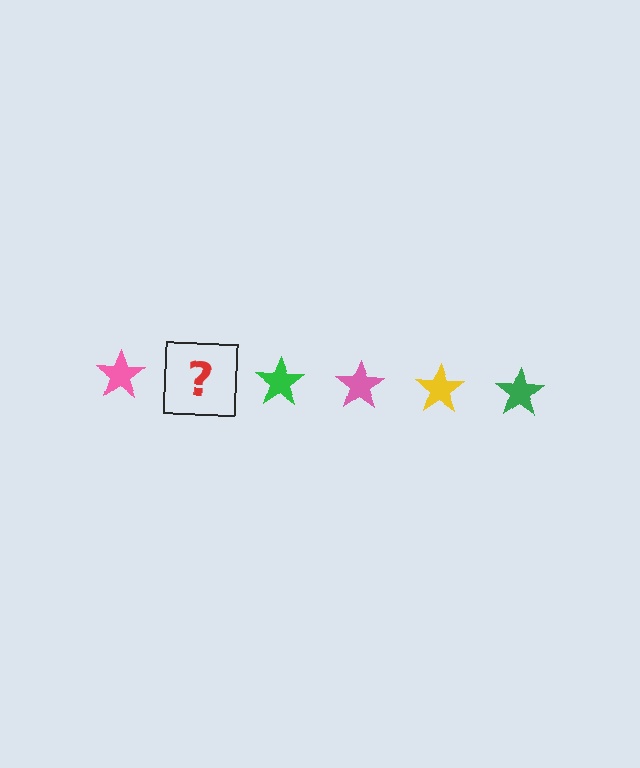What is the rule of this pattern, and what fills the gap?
The rule is that the pattern cycles through pink, yellow, green stars. The gap should be filled with a yellow star.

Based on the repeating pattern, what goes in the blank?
The blank should be a yellow star.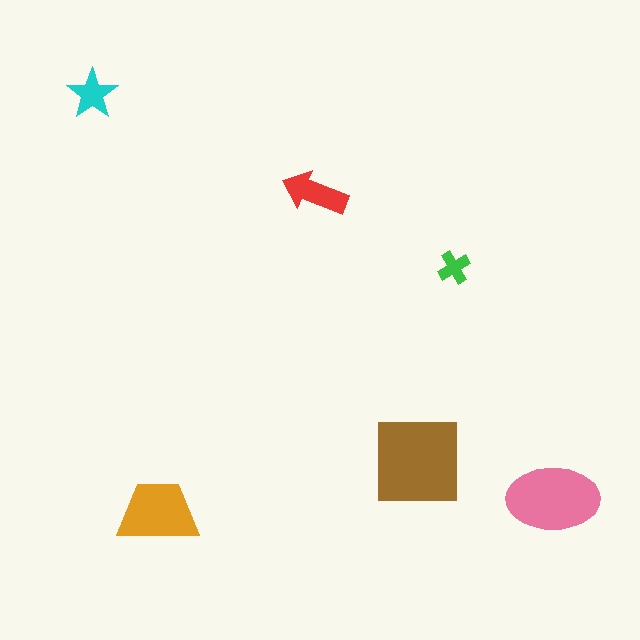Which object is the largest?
The brown square.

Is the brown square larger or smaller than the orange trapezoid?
Larger.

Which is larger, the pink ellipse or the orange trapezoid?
The pink ellipse.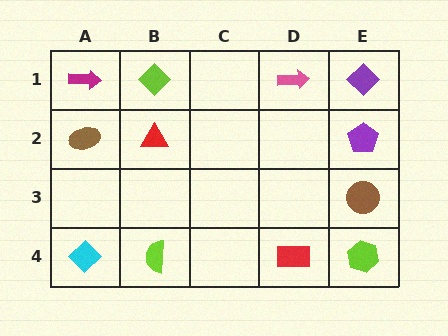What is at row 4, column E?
A lime hexagon.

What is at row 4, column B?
A lime semicircle.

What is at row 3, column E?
A brown circle.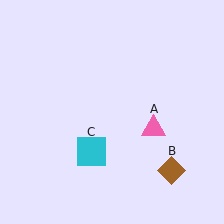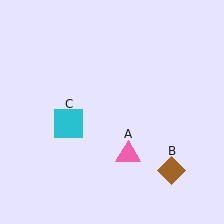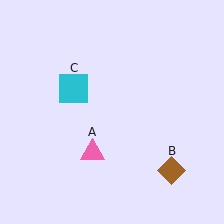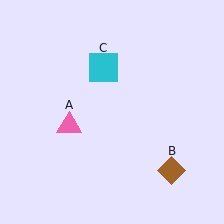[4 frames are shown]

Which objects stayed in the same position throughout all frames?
Brown diamond (object B) remained stationary.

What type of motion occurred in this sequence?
The pink triangle (object A), cyan square (object C) rotated clockwise around the center of the scene.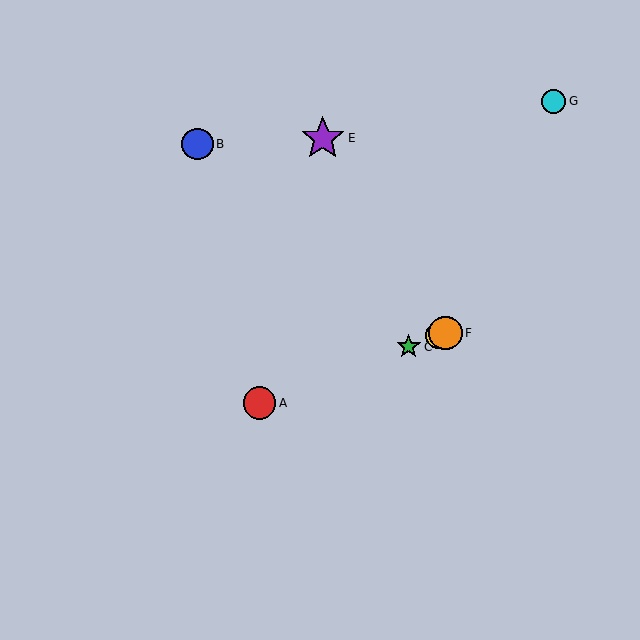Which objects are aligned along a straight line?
Objects A, C, D, F are aligned along a straight line.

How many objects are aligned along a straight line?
4 objects (A, C, D, F) are aligned along a straight line.